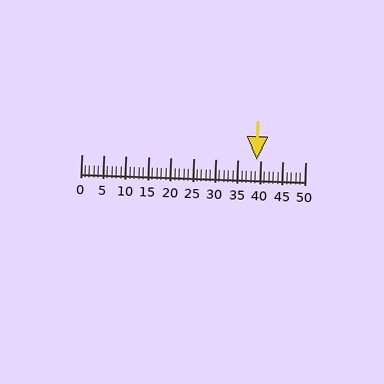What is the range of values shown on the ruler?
The ruler shows values from 0 to 50.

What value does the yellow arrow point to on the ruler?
The yellow arrow points to approximately 39.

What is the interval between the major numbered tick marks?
The major tick marks are spaced 5 units apart.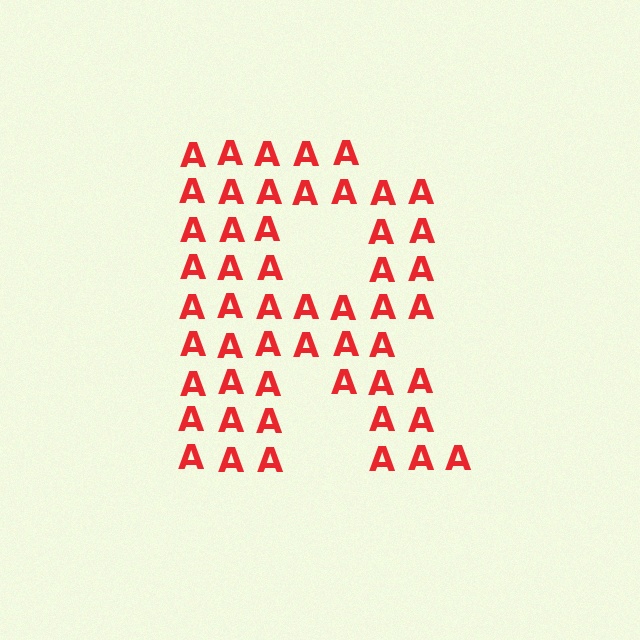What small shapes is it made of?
It is made of small letter A's.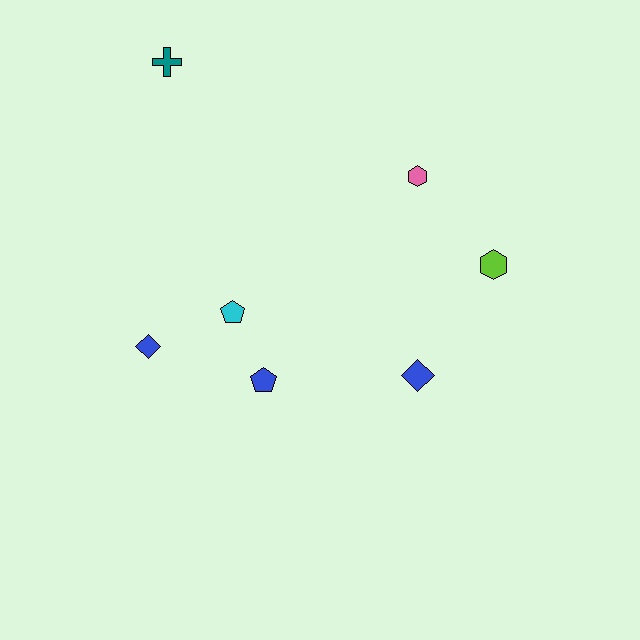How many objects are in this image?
There are 7 objects.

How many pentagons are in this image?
There are 2 pentagons.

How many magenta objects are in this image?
There are no magenta objects.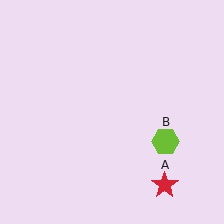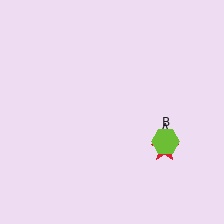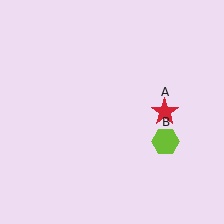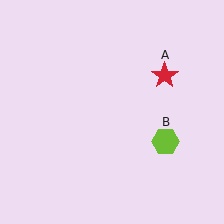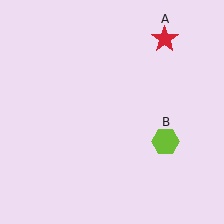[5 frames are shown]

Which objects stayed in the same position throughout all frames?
Lime hexagon (object B) remained stationary.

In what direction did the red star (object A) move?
The red star (object A) moved up.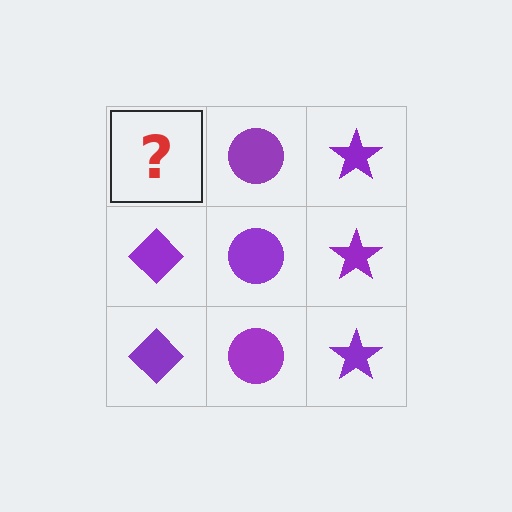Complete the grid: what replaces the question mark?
The question mark should be replaced with a purple diamond.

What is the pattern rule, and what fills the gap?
The rule is that each column has a consistent shape. The gap should be filled with a purple diamond.